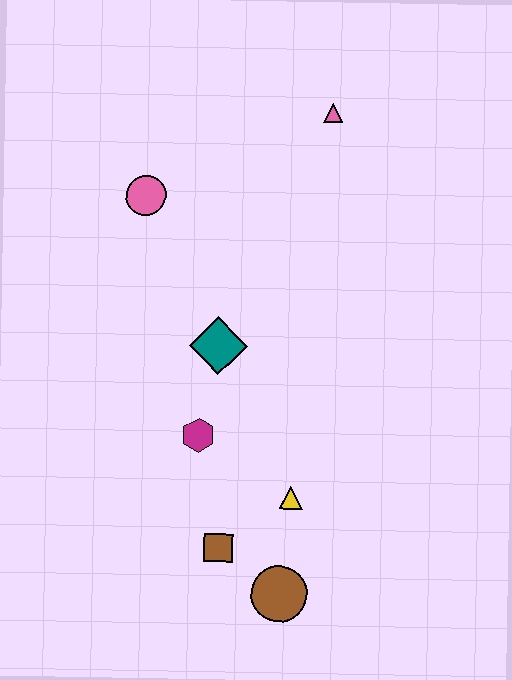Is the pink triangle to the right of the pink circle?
Yes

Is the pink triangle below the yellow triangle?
No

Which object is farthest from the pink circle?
The brown circle is farthest from the pink circle.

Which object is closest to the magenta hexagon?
The teal diamond is closest to the magenta hexagon.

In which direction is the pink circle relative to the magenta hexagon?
The pink circle is above the magenta hexagon.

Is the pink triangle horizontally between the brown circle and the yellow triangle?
No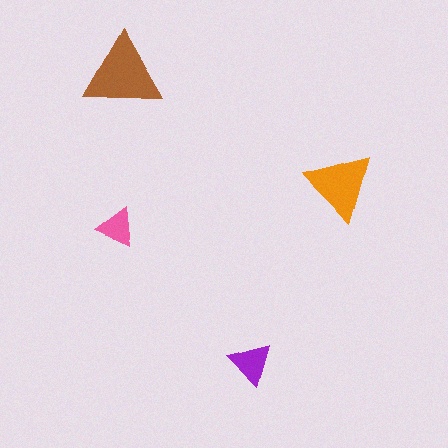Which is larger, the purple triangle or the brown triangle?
The brown one.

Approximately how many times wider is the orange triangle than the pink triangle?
About 2 times wider.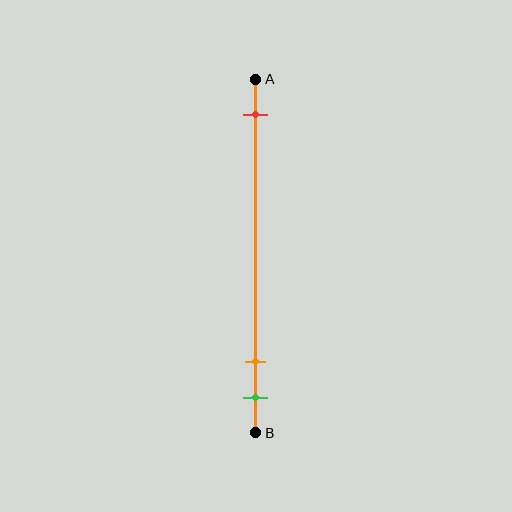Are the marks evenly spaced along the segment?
No, the marks are not evenly spaced.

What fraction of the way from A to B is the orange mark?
The orange mark is approximately 80% (0.8) of the way from A to B.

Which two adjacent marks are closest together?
The orange and green marks are the closest adjacent pair.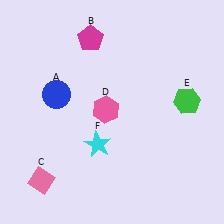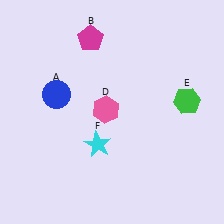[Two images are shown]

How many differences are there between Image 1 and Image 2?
There is 1 difference between the two images.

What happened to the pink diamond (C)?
The pink diamond (C) was removed in Image 2. It was in the bottom-left area of Image 1.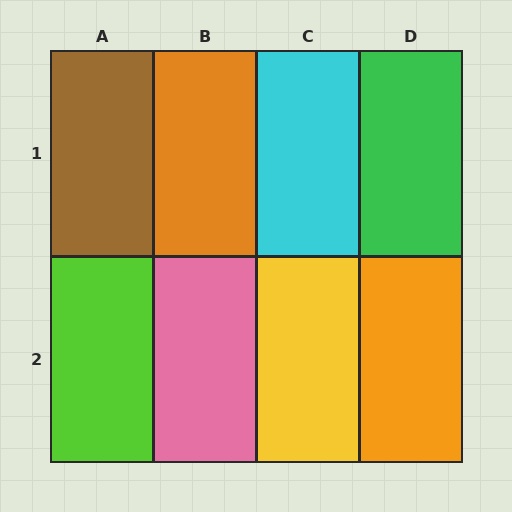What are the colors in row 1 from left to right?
Brown, orange, cyan, green.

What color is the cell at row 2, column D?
Orange.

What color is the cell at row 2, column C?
Yellow.